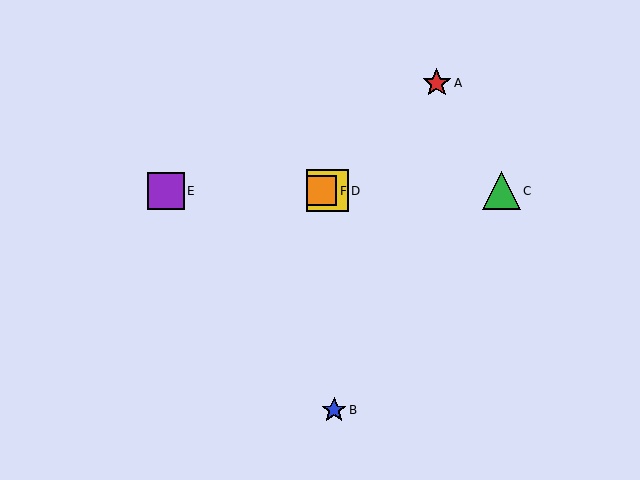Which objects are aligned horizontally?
Objects C, D, E, F are aligned horizontally.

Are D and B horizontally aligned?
No, D is at y≈191 and B is at y≈410.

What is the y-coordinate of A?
Object A is at y≈83.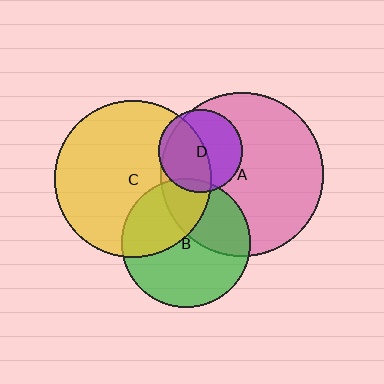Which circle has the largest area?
Circle A (pink).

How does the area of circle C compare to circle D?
Approximately 3.6 times.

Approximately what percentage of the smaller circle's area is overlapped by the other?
Approximately 55%.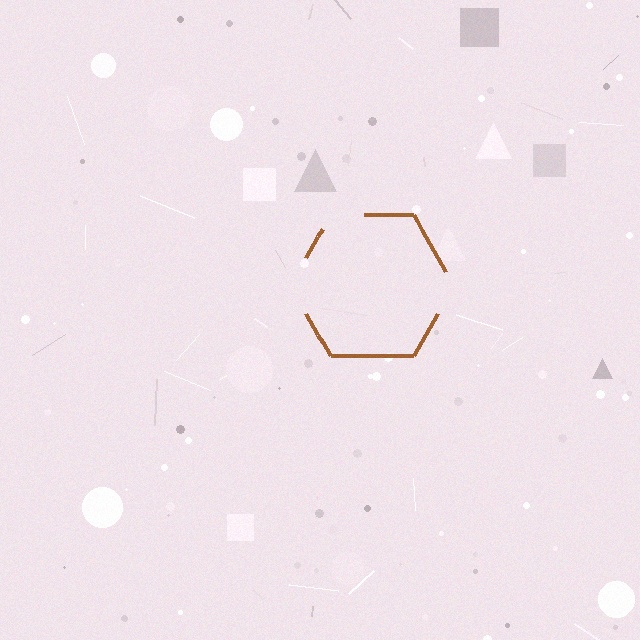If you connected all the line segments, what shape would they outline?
They would outline a hexagon.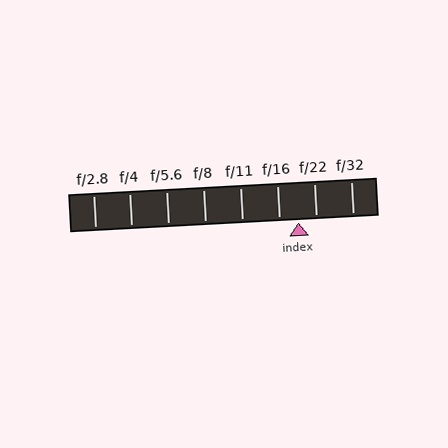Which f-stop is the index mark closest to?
The index mark is closest to f/22.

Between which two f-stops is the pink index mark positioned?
The index mark is between f/16 and f/22.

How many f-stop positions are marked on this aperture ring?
There are 8 f-stop positions marked.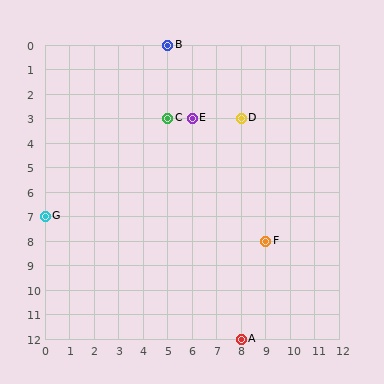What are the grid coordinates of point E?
Point E is at grid coordinates (6, 3).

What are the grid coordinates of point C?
Point C is at grid coordinates (5, 3).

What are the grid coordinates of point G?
Point G is at grid coordinates (0, 7).